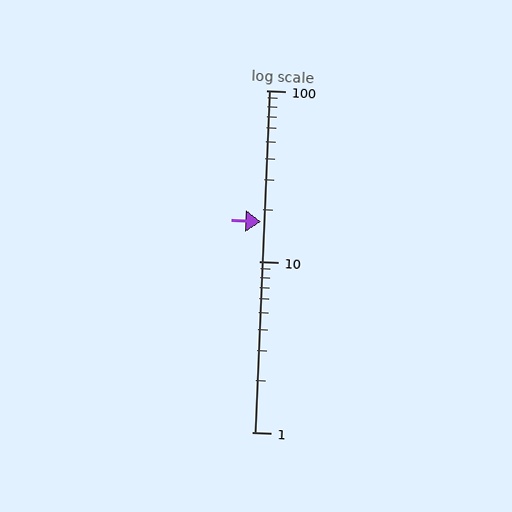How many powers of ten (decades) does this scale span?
The scale spans 2 decades, from 1 to 100.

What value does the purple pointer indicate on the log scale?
The pointer indicates approximately 17.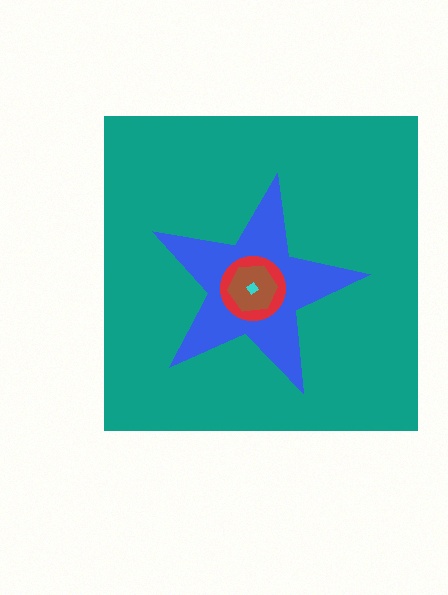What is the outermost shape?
The teal square.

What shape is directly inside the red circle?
The brown hexagon.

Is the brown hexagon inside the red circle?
Yes.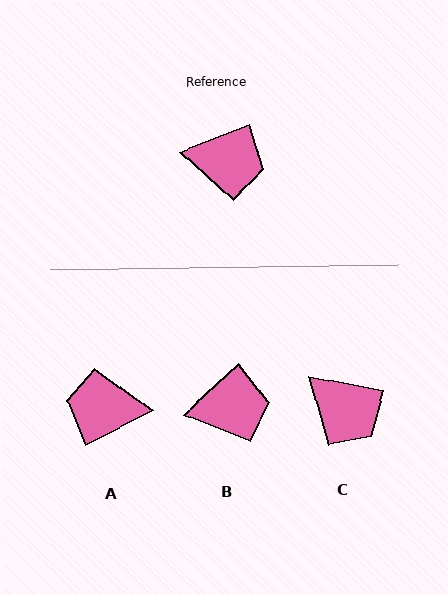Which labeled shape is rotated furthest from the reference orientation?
A, about 175 degrees away.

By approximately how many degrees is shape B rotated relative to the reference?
Approximately 21 degrees counter-clockwise.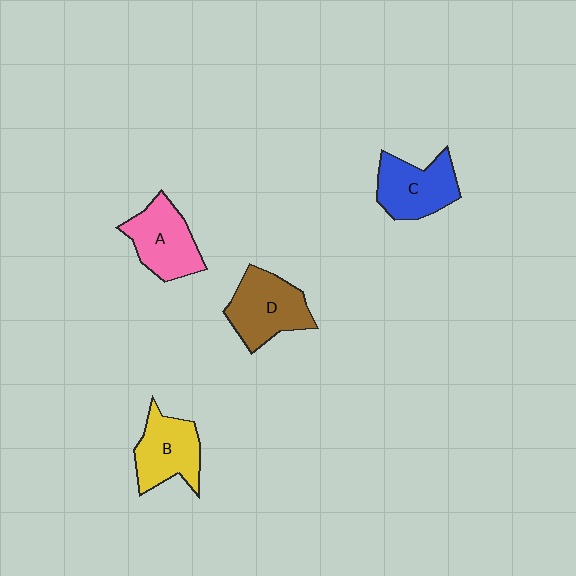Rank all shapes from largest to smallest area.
From largest to smallest: D (brown), A (pink), B (yellow), C (blue).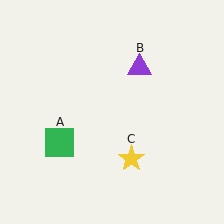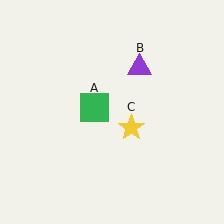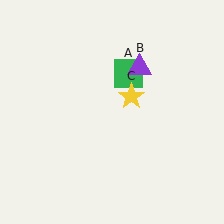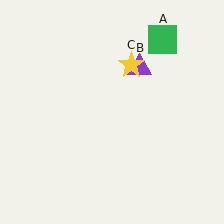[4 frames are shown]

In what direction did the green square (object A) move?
The green square (object A) moved up and to the right.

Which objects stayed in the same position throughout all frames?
Purple triangle (object B) remained stationary.